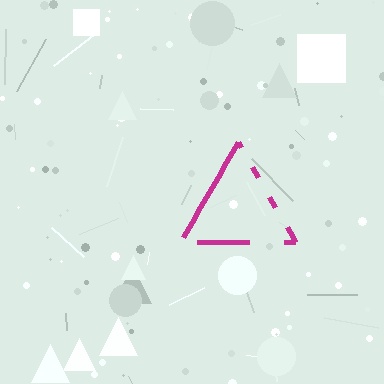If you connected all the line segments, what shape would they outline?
They would outline a triangle.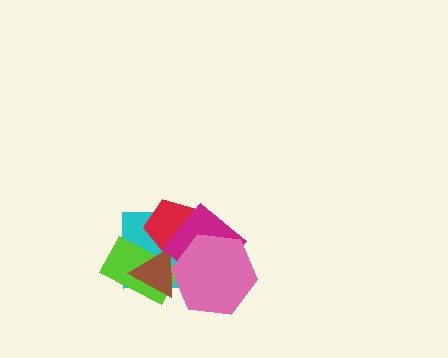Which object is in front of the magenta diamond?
The pink hexagon is in front of the magenta diamond.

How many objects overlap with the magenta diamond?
4 objects overlap with the magenta diamond.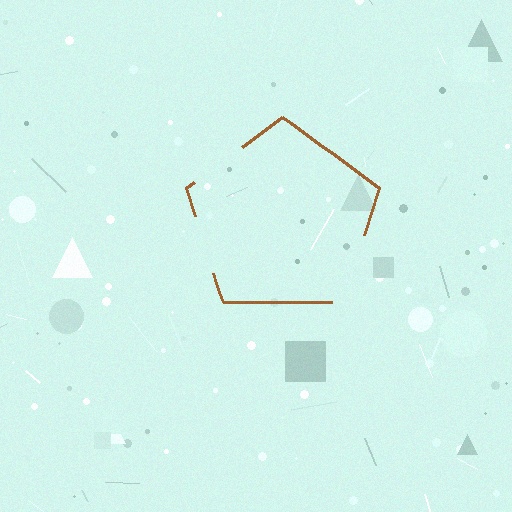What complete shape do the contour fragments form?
The contour fragments form a pentagon.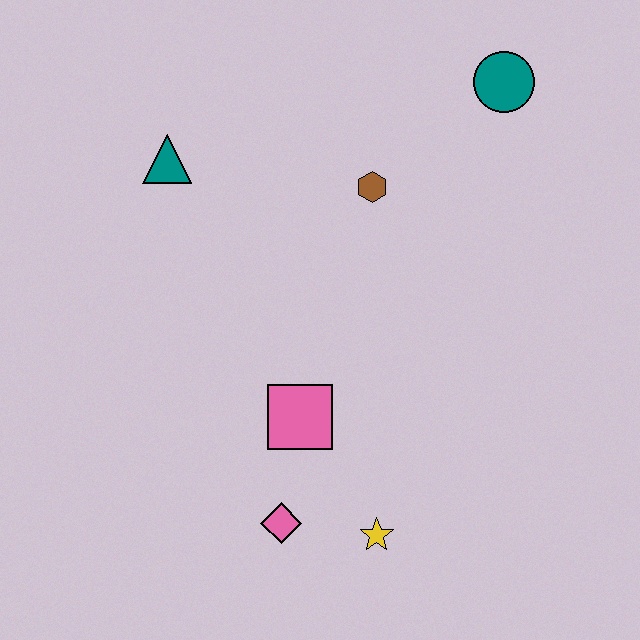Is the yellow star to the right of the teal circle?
No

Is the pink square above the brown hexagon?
No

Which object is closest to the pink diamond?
The yellow star is closest to the pink diamond.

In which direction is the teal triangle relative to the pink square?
The teal triangle is above the pink square.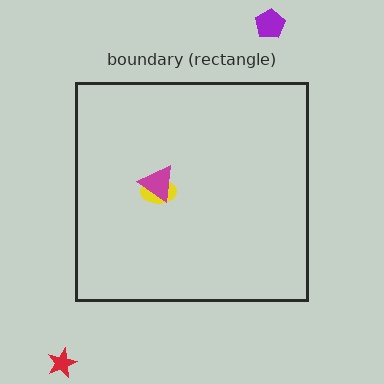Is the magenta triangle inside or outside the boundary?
Inside.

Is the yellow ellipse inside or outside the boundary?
Inside.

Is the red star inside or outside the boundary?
Outside.